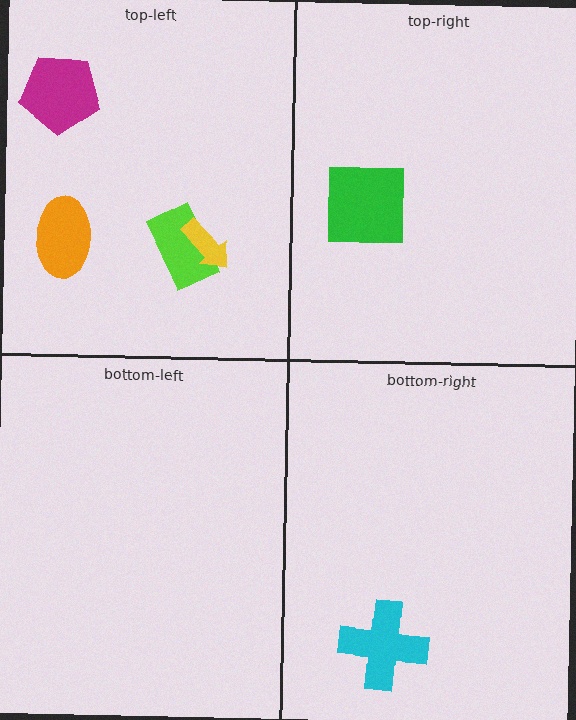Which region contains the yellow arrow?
The top-left region.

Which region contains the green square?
The top-right region.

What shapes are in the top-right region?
The green square.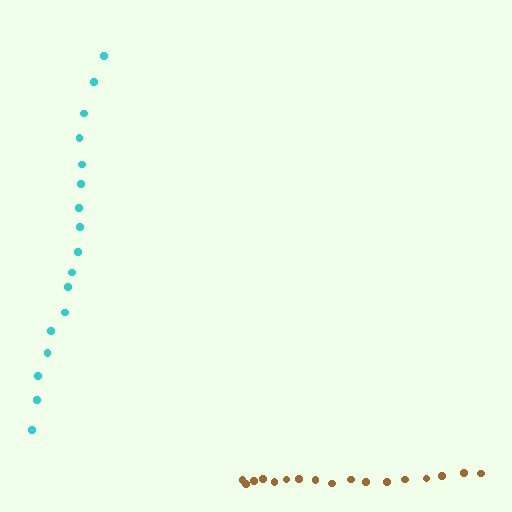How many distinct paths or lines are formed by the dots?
There are 2 distinct paths.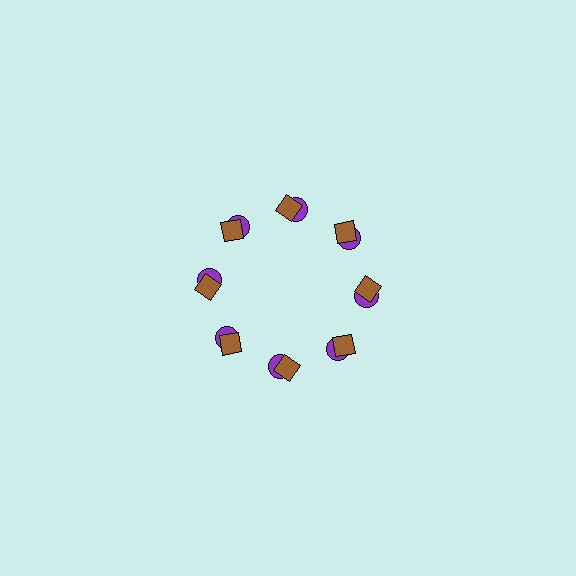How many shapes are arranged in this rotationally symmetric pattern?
There are 16 shapes, arranged in 8 groups of 2.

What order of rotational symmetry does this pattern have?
This pattern has 8-fold rotational symmetry.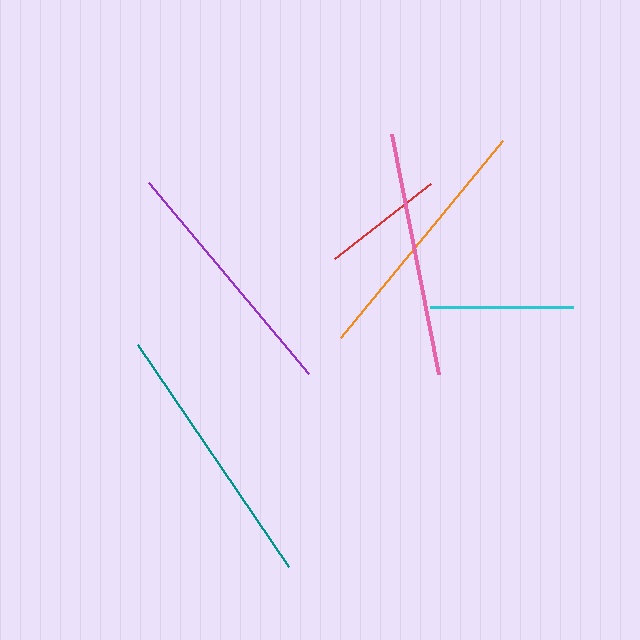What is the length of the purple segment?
The purple segment is approximately 249 pixels long.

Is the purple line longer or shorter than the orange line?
The orange line is longer than the purple line.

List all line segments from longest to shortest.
From longest to shortest: teal, orange, purple, pink, cyan, red.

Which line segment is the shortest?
The red line is the shortest at approximately 122 pixels.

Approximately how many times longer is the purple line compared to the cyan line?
The purple line is approximately 1.7 times the length of the cyan line.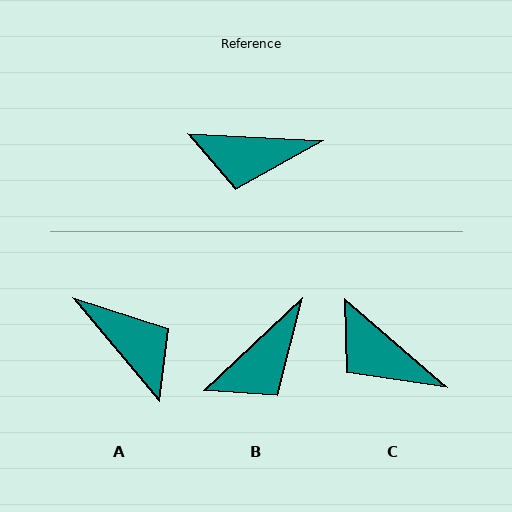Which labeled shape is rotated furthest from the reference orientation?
A, about 133 degrees away.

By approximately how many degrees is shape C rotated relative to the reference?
Approximately 38 degrees clockwise.